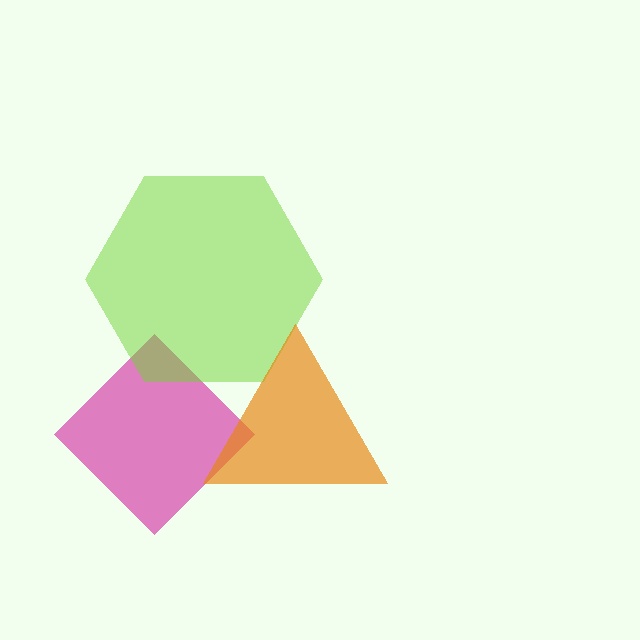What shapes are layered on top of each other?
The layered shapes are: a magenta diamond, a lime hexagon, an orange triangle.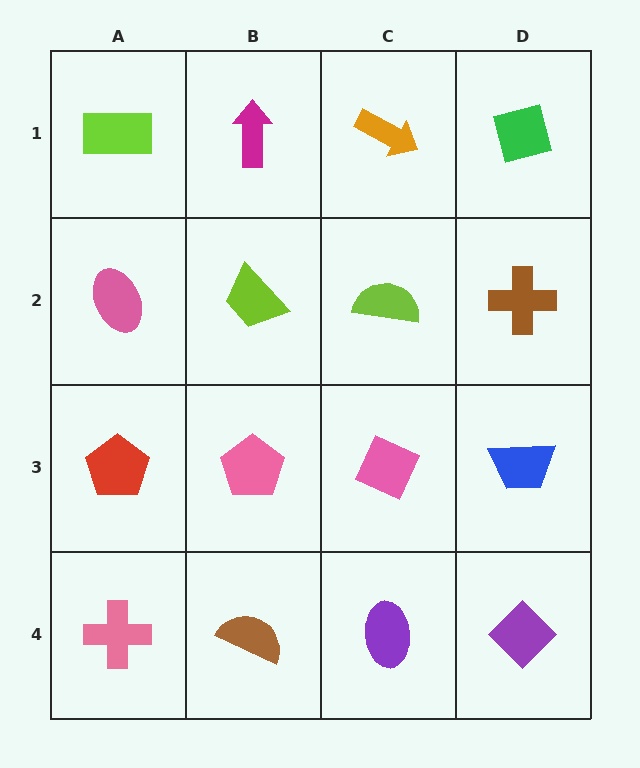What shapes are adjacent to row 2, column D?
A green square (row 1, column D), a blue trapezoid (row 3, column D), a lime semicircle (row 2, column C).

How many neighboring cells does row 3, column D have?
3.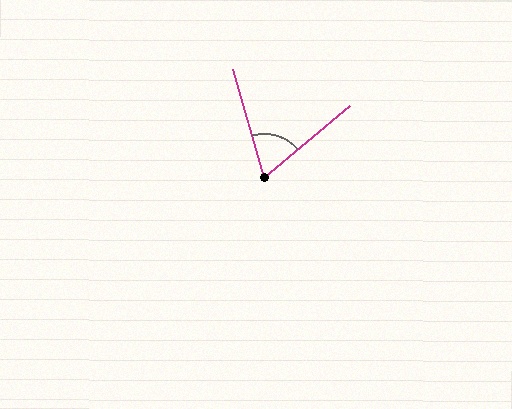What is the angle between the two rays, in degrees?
Approximately 66 degrees.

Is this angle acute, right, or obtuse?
It is acute.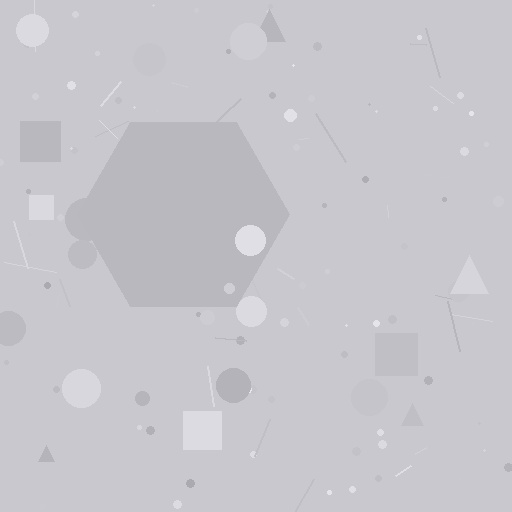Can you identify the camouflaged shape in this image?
The camouflaged shape is a hexagon.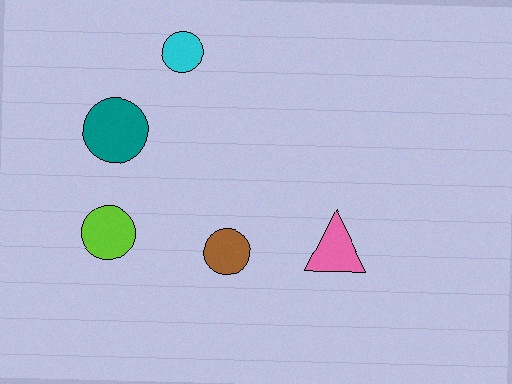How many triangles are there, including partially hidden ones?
There is 1 triangle.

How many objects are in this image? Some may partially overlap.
There are 5 objects.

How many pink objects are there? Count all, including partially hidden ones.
There is 1 pink object.